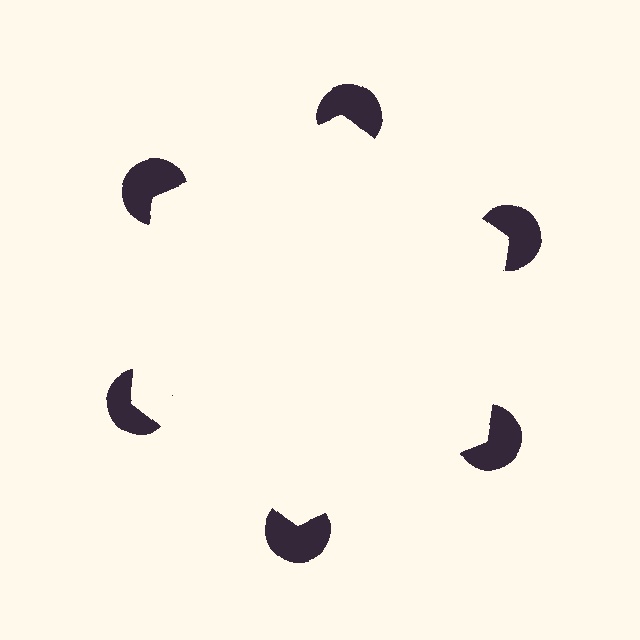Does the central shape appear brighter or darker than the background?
It typically appears slightly brighter than the background, even though no actual brightness change is drawn.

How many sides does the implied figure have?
6 sides.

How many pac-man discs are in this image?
There are 6 — one at each vertex of the illusory hexagon.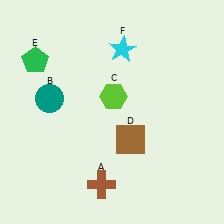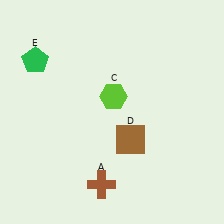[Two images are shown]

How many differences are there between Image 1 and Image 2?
There are 2 differences between the two images.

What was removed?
The teal circle (B), the cyan star (F) were removed in Image 2.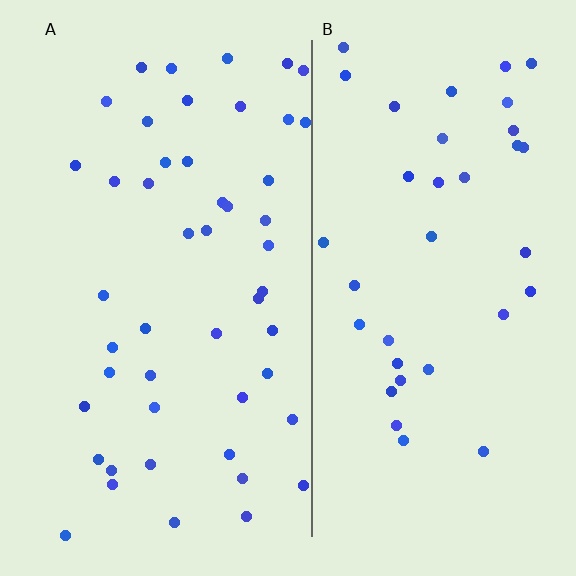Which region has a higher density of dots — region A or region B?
A (the left).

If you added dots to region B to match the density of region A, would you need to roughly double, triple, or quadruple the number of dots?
Approximately double.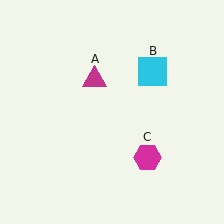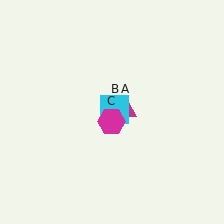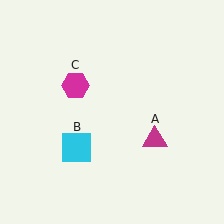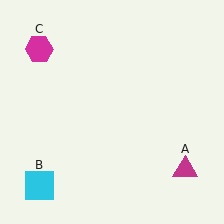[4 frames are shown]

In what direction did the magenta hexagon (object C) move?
The magenta hexagon (object C) moved up and to the left.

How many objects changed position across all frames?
3 objects changed position: magenta triangle (object A), cyan square (object B), magenta hexagon (object C).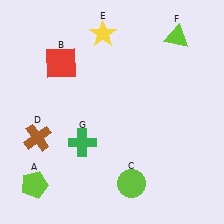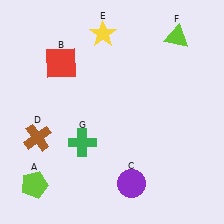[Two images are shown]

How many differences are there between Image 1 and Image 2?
There is 1 difference between the two images.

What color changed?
The circle (C) changed from lime in Image 1 to purple in Image 2.